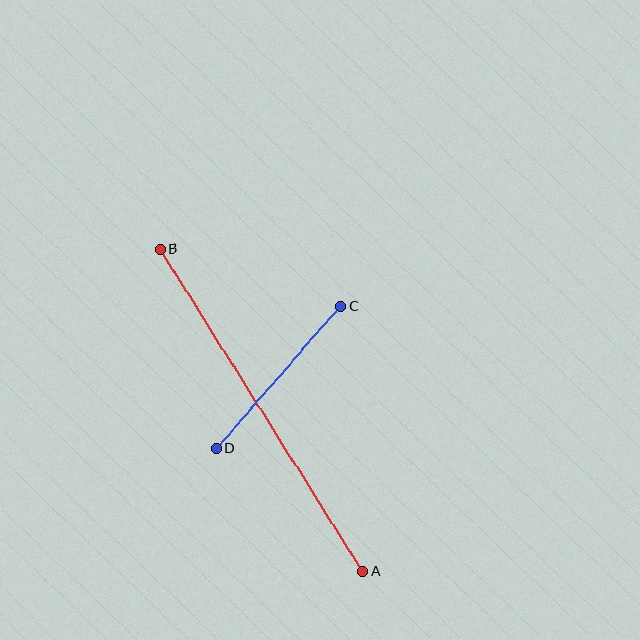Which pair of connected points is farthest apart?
Points A and B are farthest apart.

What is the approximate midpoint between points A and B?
The midpoint is at approximately (261, 410) pixels.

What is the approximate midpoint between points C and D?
The midpoint is at approximately (278, 377) pixels.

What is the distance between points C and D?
The distance is approximately 189 pixels.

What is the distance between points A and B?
The distance is approximately 381 pixels.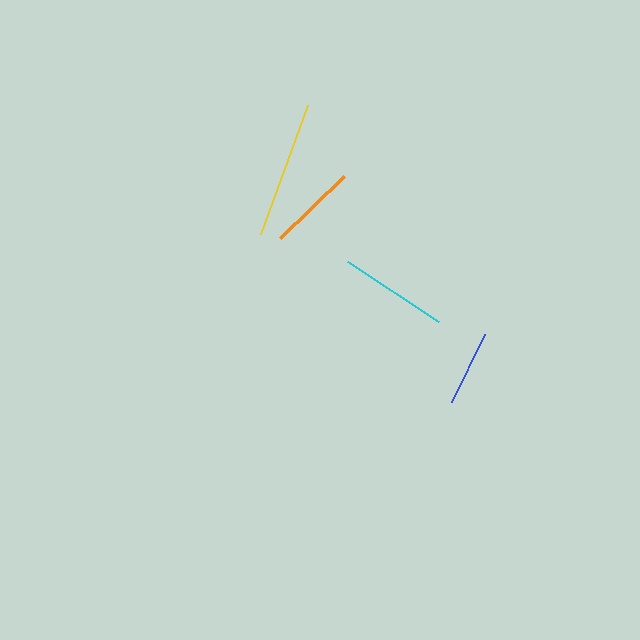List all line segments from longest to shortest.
From longest to shortest: yellow, cyan, orange, blue.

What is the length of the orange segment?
The orange segment is approximately 89 pixels long.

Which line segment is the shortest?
The blue line is the shortest at approximately 76 pixels.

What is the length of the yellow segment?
The yellow segment is approximately 137 pixels long.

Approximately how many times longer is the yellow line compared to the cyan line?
The yellow line is approximately 1.2 times the length of the cyan line.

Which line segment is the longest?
The yellow line is the longest at approximately 137 pixels.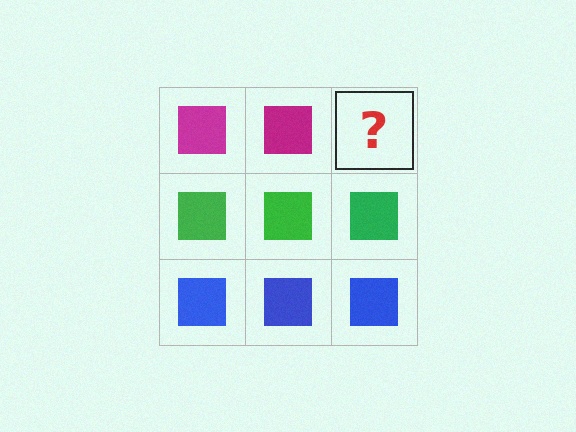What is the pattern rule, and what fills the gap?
The rule is that each row has a consistent color. The gap should be filled with a magenta square.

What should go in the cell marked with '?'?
The missing cell should contain a magenta square.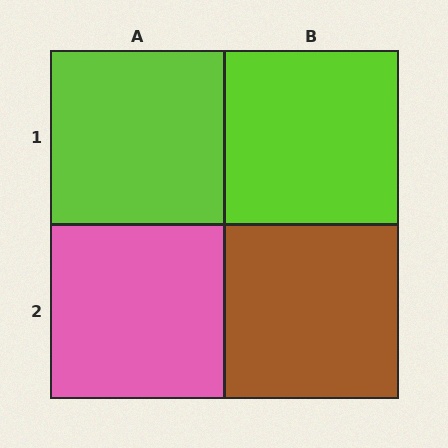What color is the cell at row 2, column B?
Brown.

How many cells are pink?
1 cell is pink.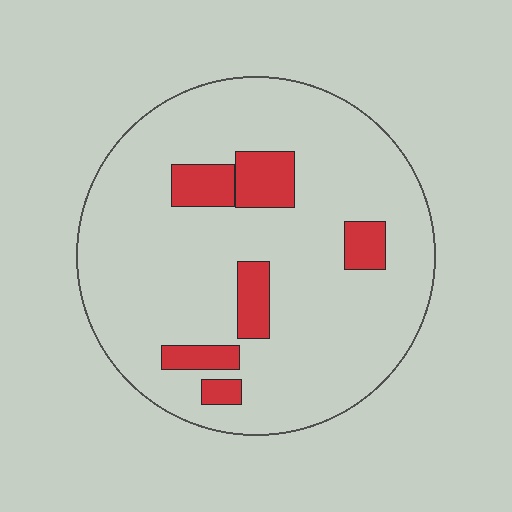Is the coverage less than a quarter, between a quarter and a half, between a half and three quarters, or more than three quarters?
Less than a quarter.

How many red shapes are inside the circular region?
6.